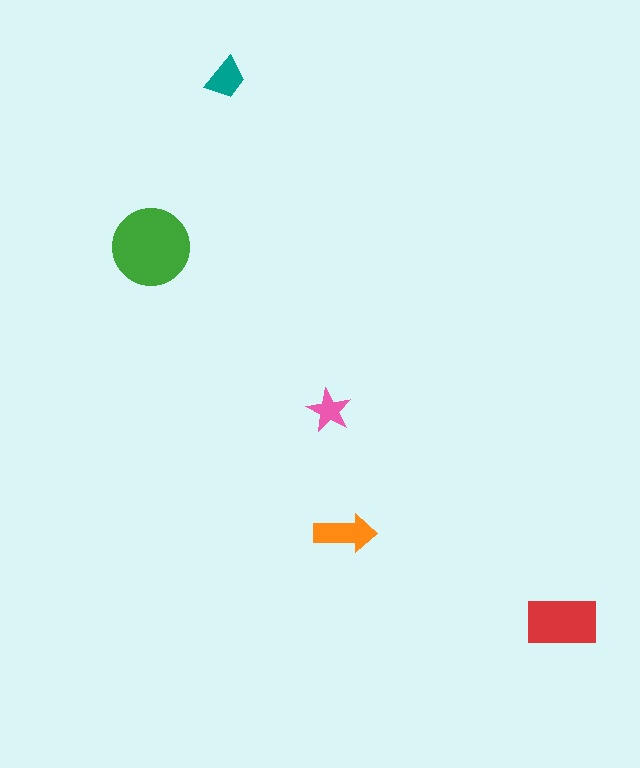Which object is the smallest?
The pink star.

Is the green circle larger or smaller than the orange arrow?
Larger.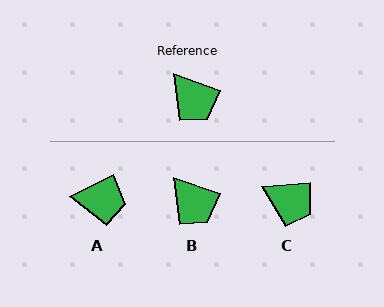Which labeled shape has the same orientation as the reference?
B.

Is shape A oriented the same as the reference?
No, it is off by about 45 degrees.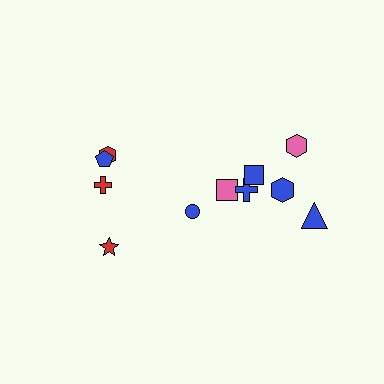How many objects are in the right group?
There are 7 objects.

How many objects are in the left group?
There are 4 objects.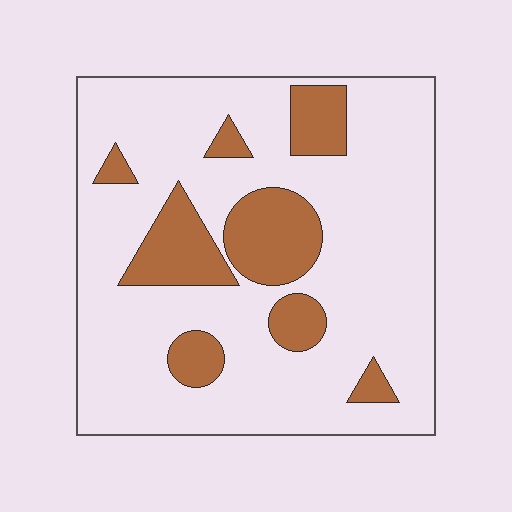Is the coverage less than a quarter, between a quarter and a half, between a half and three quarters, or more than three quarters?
Less than a quarter.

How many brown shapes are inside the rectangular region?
8.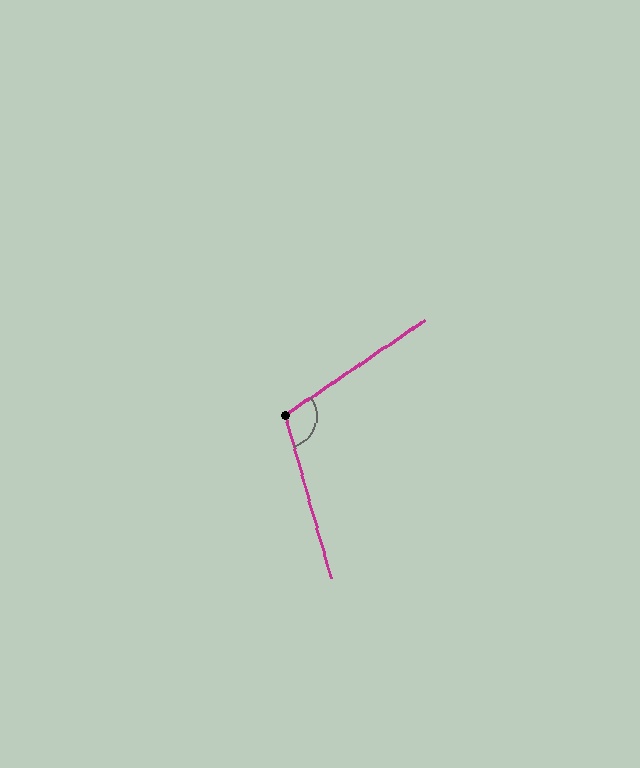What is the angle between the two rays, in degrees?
Approximately 108 degrees.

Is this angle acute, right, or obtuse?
It is obtuse.